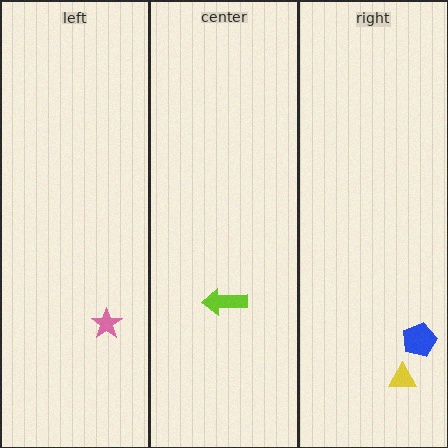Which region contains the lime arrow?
The center region.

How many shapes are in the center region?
1.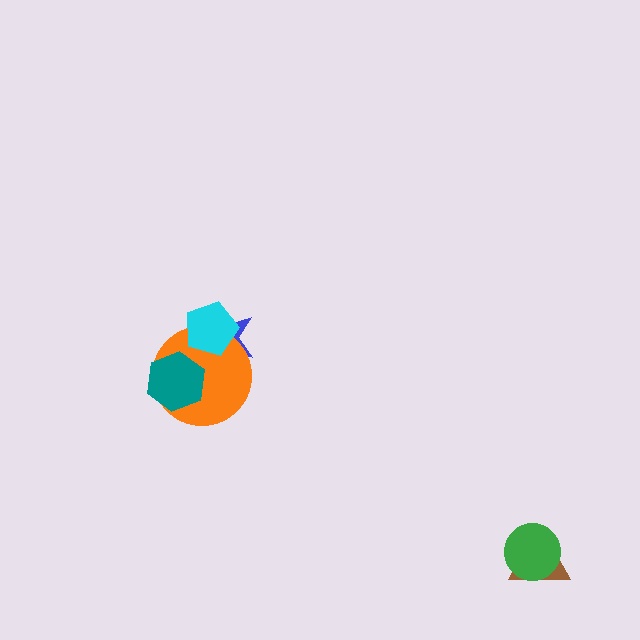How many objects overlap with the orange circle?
3 objects overlap with the orange circle.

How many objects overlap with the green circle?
1 object overlaps with the green circle.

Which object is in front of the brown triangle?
The green circle is in front of the brown triangle.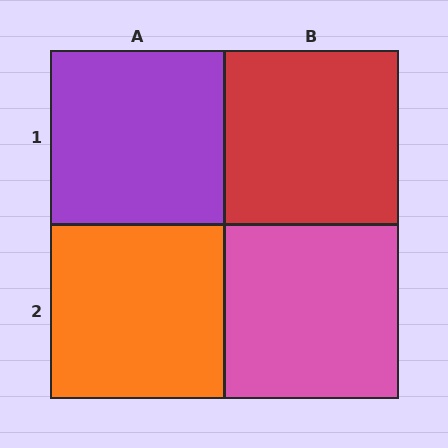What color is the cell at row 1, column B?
Red.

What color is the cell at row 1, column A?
Purple.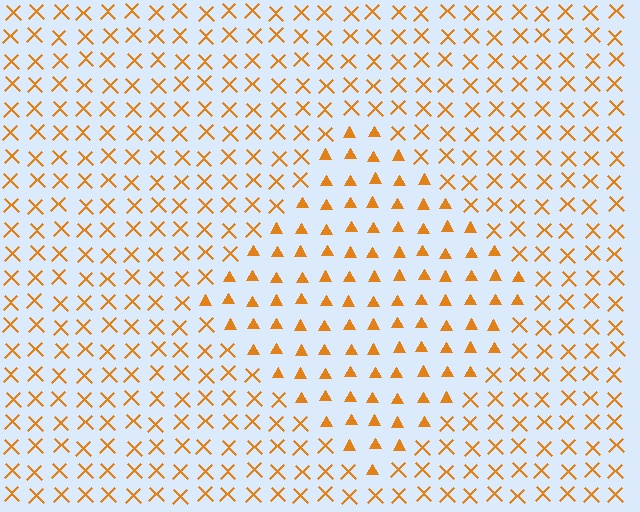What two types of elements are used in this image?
The image uses triangles inside the diamond region and X marks outside it.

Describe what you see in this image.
The image is filled with small orange elements arranged in a uniform grid. A diamond-shaped region contains triangles, while the surrounding area contains X marks. The boundary is defined purely by the change in element shape.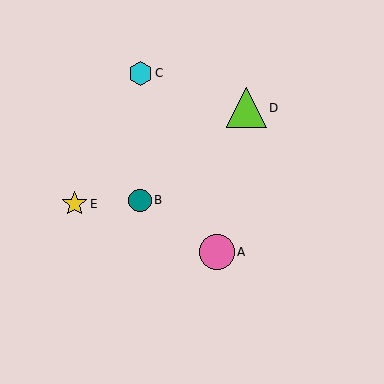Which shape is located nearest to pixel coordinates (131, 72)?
The cyan hexagon (labeled C) at (141, 73) is nearest to that location.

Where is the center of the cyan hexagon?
The center of the cyan hexagon is at (141, 73).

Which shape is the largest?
The lime triangle (labeled D) is the largest.